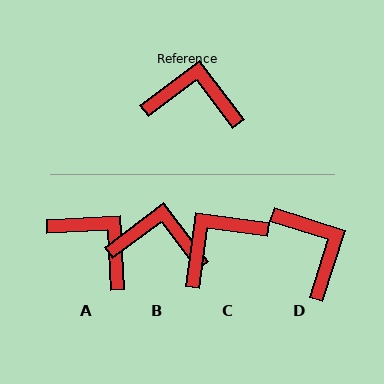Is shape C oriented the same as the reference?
No, it is off by about 45 degrees.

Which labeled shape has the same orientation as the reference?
B.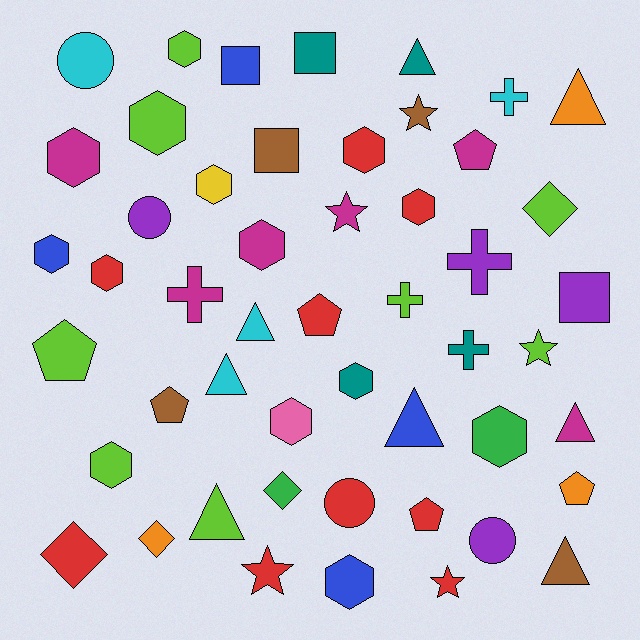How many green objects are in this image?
There are 2 green objects.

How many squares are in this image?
There are 4 squares.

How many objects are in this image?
There are 50 objects.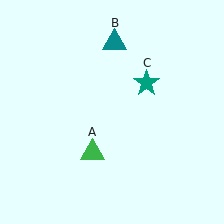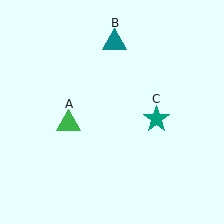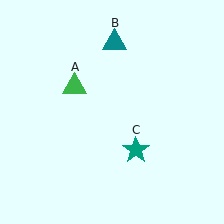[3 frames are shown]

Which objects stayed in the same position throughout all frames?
Teal triangle (object B) remained stationary.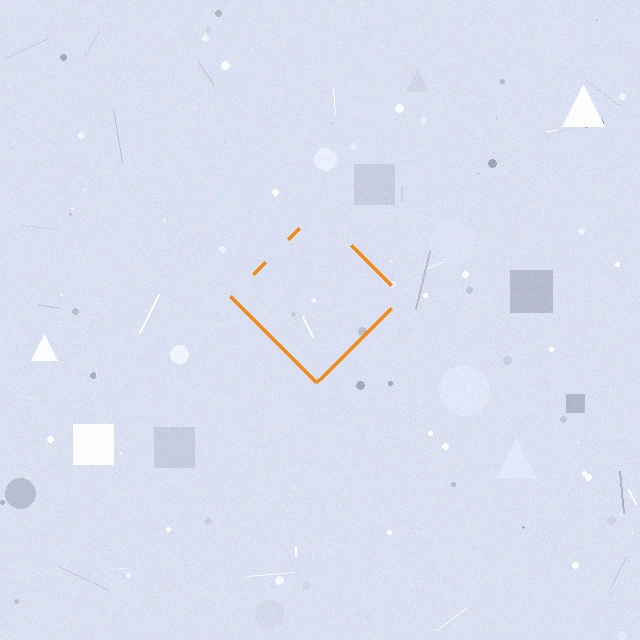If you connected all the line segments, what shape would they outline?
They would outline a diamond.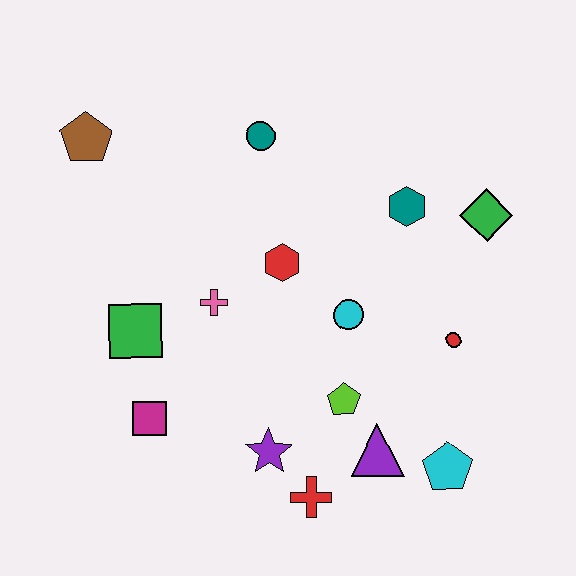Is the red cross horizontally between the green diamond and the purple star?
Yes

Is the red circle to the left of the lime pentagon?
No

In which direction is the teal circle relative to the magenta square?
The teal circle is above the magenta square.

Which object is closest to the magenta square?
The green square is closest to the magenta square.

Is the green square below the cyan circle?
Yes